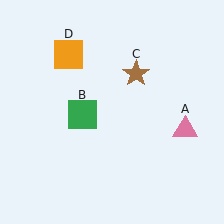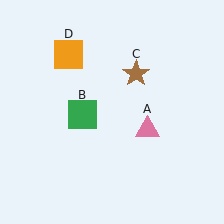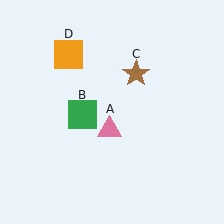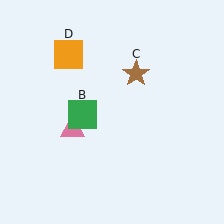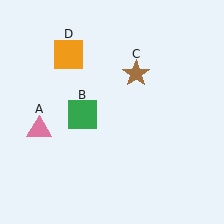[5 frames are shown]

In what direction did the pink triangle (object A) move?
The pink triangle (object A) moved left.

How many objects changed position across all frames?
1 object changed position: pink triangle (object A).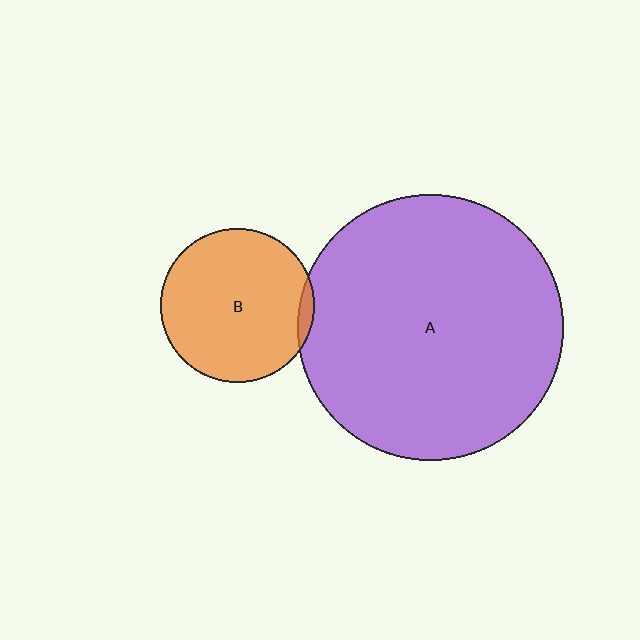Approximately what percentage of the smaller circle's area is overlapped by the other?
Approximately 5%.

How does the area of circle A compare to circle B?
Approximately 3.0 times.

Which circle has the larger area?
Circle A (purple).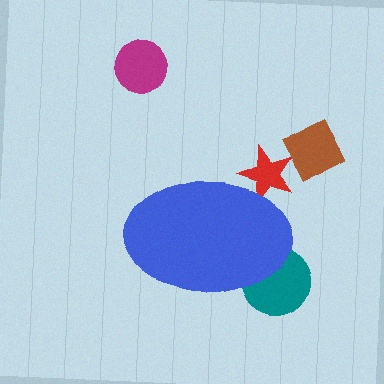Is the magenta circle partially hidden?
No, the magenta circle is fully visible.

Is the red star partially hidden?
Yes, the red star is partially hidden behind the blue ellipse.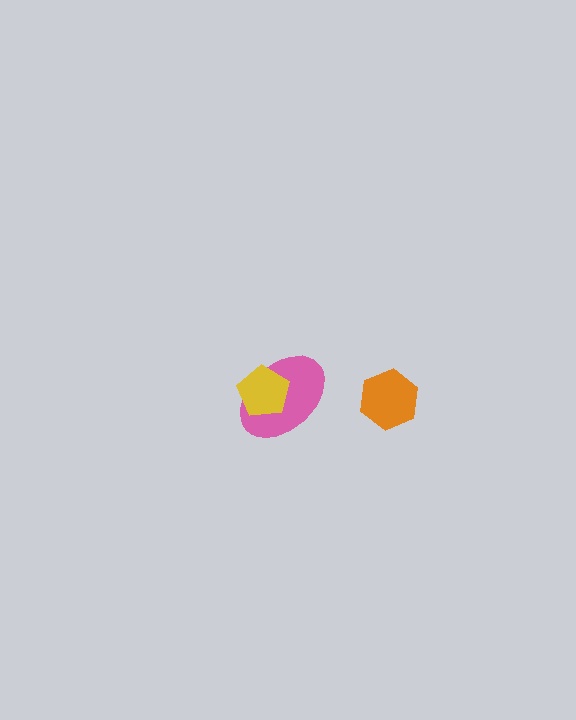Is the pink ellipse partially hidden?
Yes, it is partially covered by another shape.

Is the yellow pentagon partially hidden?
No, no other shape covers it.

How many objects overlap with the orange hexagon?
0 objects overlap with the orange hexagon.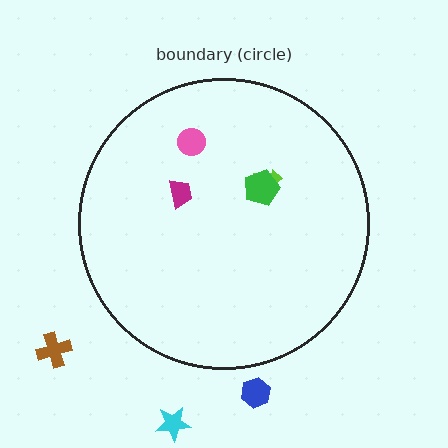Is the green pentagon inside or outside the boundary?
Inside.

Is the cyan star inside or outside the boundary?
Outside.